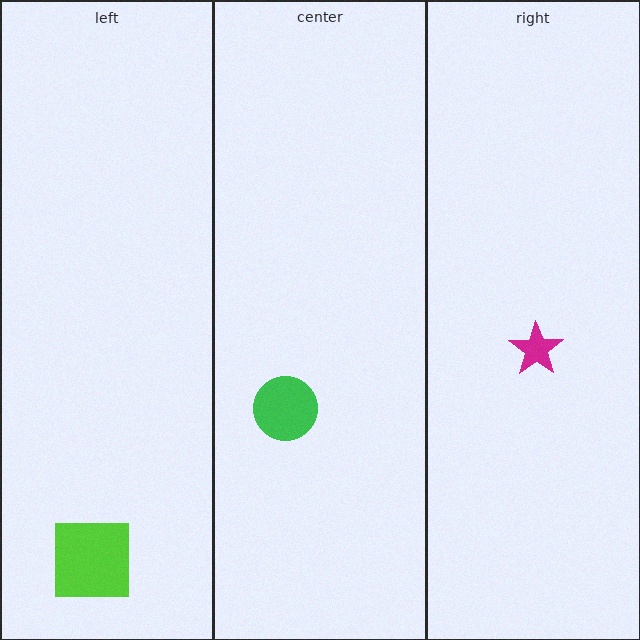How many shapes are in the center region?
1.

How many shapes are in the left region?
1.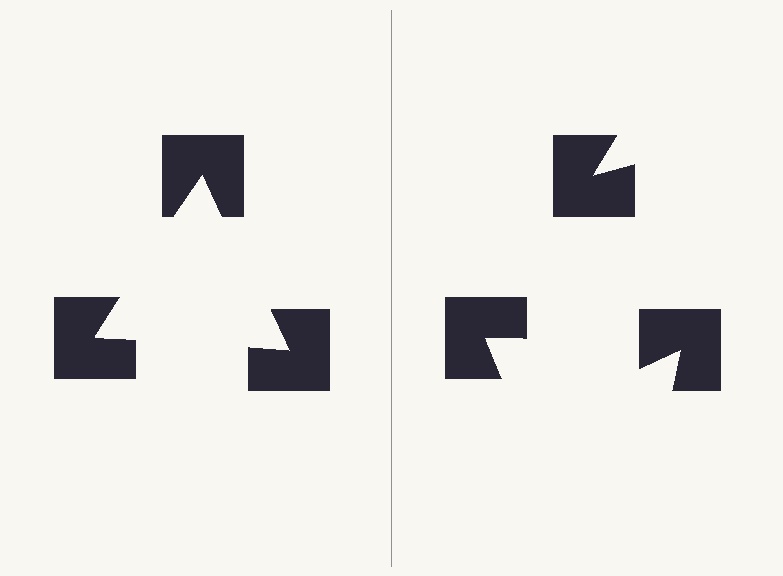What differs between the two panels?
The notched squares are positioned identically on both sides; only the wedge orientations differ. On the left they align to a triangle; on the right they are misaligned.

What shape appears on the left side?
An illusory triangle.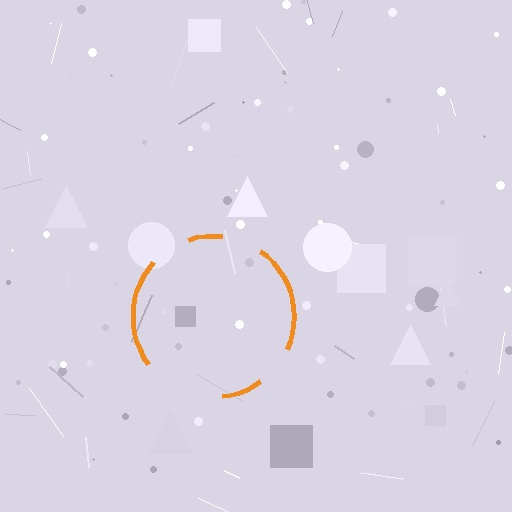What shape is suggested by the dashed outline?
The dashed outline suggests a circle.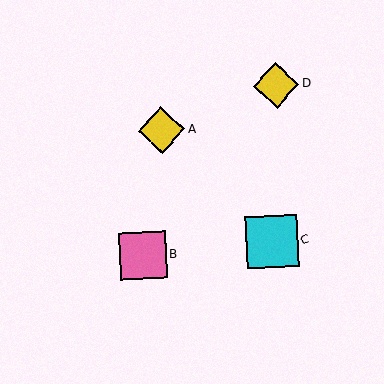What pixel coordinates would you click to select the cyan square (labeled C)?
Click at (272, 242) to select the cyan square C.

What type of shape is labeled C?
Shape C is a cyan square.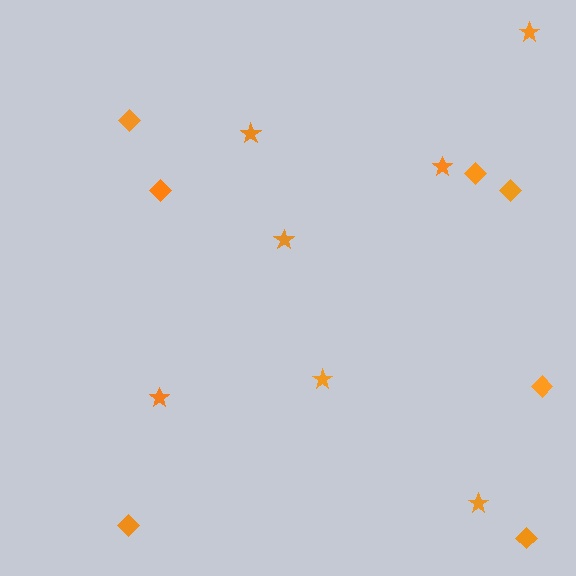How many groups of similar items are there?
There are 2 groups: one group of stars (7) and one group of diamonds (7).